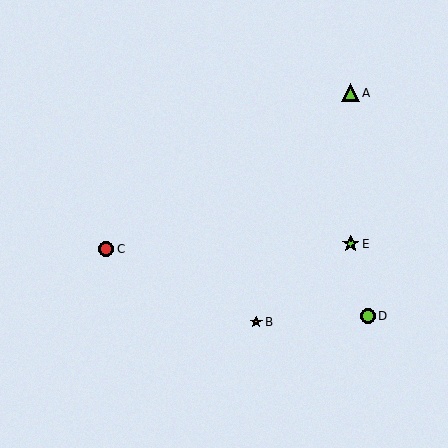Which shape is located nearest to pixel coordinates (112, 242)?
The red circle (labeled C) at (106, 249) is nearest to that location.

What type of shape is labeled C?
Shape C is a red circle.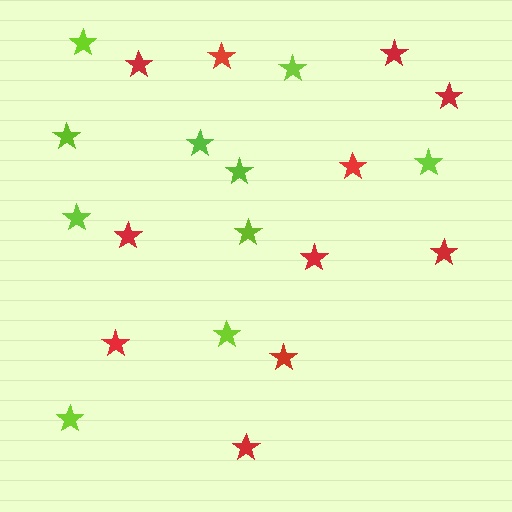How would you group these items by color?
There are 2 groups: one group of red stars (11) and one group of lime stars (10).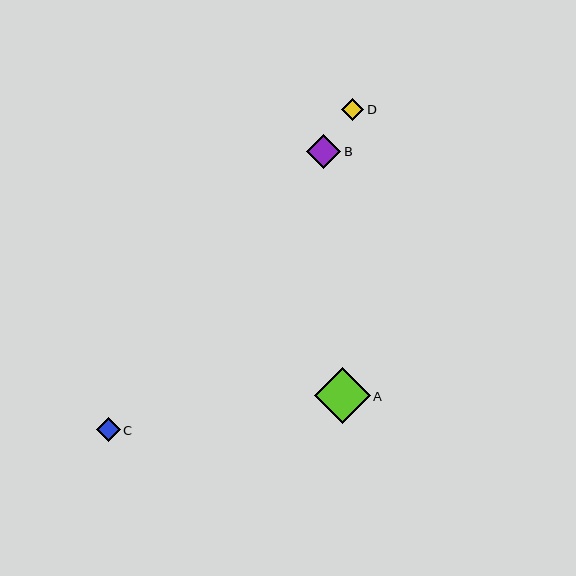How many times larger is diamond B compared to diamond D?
Diamond B is approximately 1.6 times the size of diamond D.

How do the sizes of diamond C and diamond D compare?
Diamond C and diamond D are approximately the same size.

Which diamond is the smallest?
Diamond D is the smallest with a size of approximately 22 pixels.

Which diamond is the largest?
Diamond A is the largest with a size of approximately 56 pixels.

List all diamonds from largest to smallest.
From largest to smallest: A, B, C, D.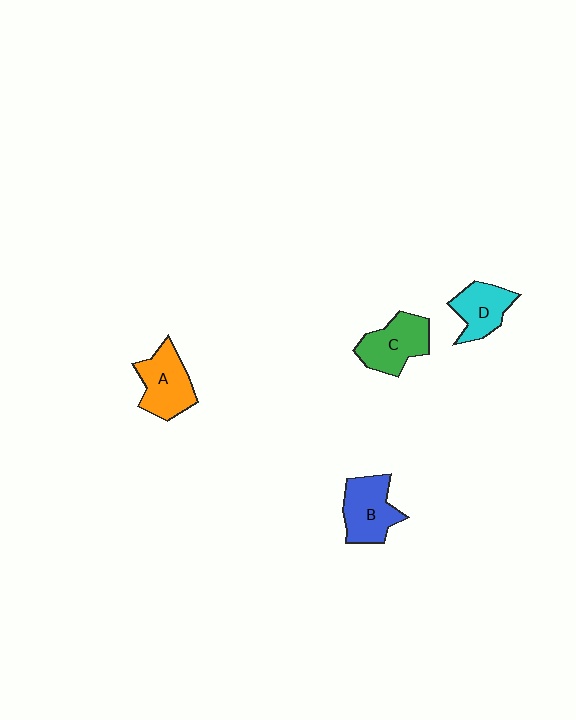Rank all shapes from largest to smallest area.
From largest to smallest: A (orange), B (blue), C (green), D (cyan).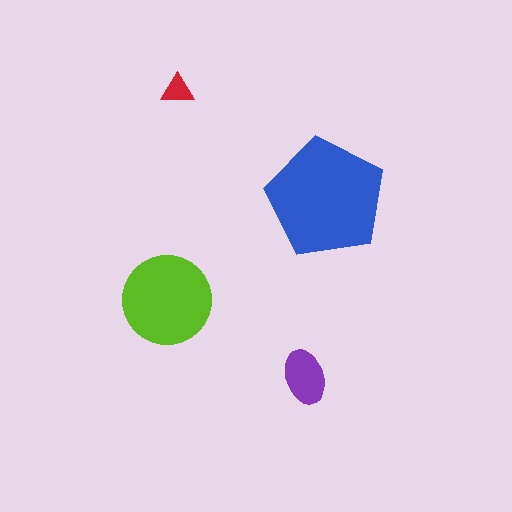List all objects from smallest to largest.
The red triangle, the purple ellipse, the lime circle, the blue pentagon.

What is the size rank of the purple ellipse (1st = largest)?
3rd.